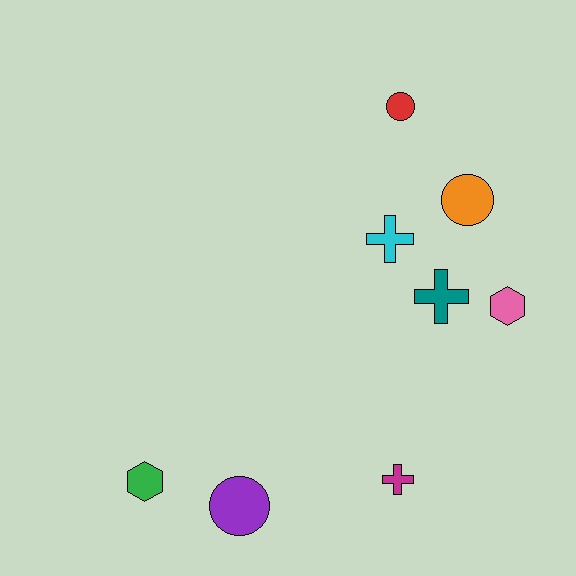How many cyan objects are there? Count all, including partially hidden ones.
There is 1 cyan object.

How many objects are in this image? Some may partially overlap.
There are 8 objects.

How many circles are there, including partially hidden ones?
There are 3 circles.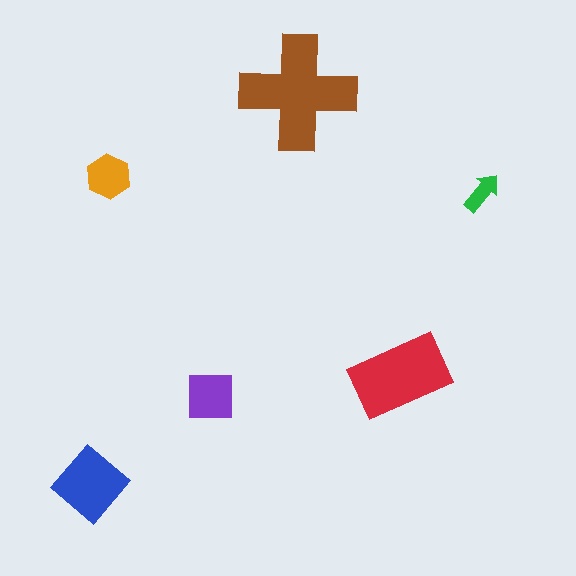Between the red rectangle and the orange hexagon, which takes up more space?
The red rectangle.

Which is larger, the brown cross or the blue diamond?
The brown cross.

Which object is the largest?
The brown cross.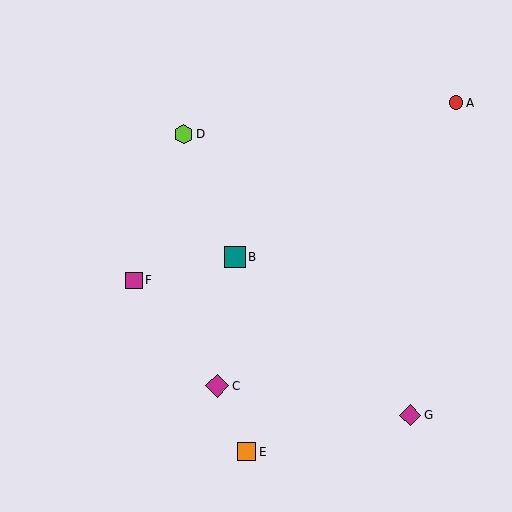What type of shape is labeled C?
Shape C is a magenta diamond.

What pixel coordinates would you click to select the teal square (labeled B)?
Click at (235, 257) to select the teal square B.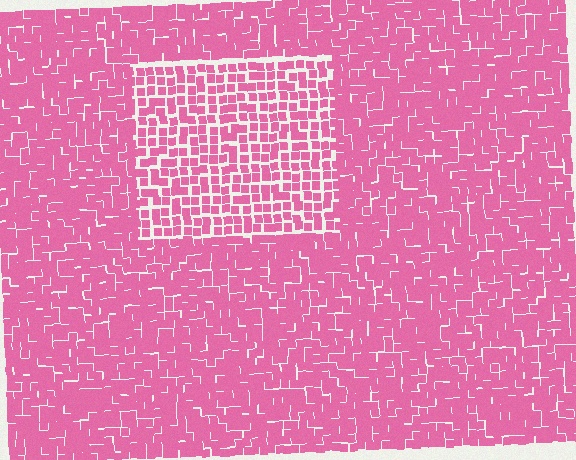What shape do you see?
I see a rectangle.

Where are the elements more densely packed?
The elements are more densely packed outside the rectangle boundary.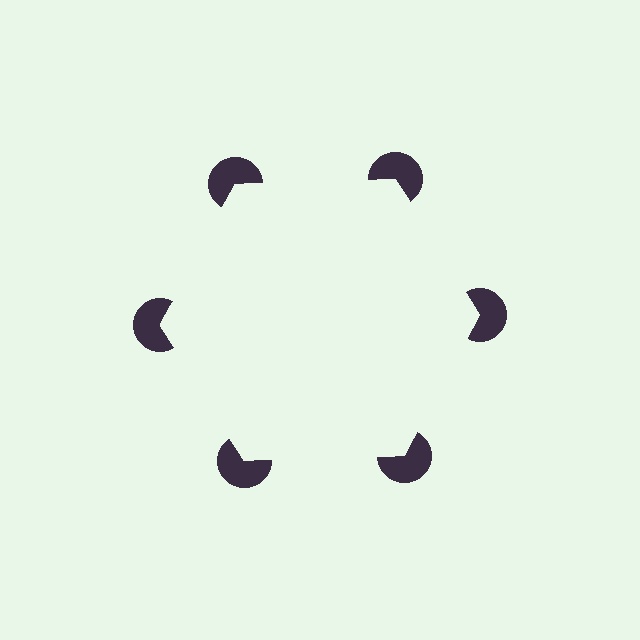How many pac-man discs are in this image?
There are 6 — one at each vertex of the illusory hexagon.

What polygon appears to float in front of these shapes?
An illusory hexagon — its edges are inferred from the aligned wedge cuts in the pac-man discs, not physically drawn.